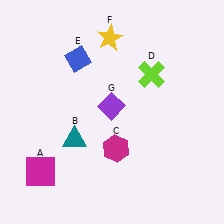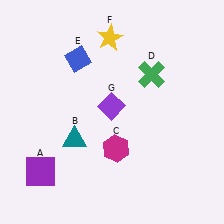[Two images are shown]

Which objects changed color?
A changed from magenta to purple. D changed from lime to green.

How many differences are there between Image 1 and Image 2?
There are 2 differences between the two images.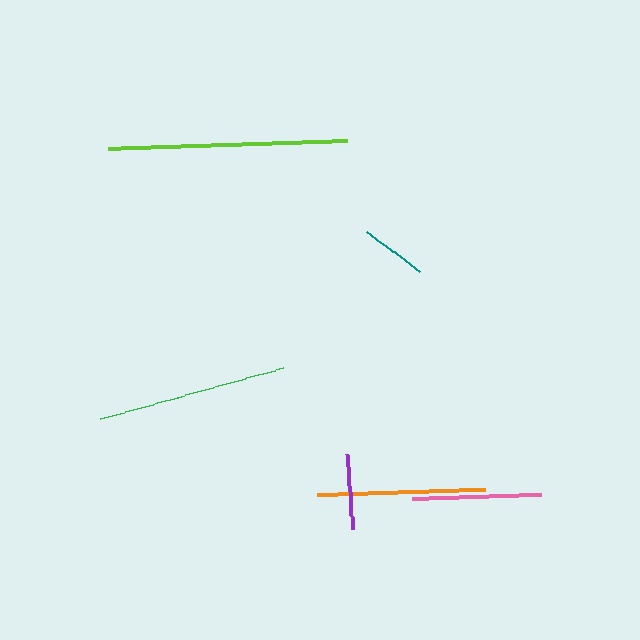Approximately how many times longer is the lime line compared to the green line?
The lime line is approximately 1.3 times the length of the green line.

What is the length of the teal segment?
The teal segment is approximately 66 pixels long.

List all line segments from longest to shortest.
From longest to shortest: lime, green, orange, pink, purple, teal.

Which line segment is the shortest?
The teal line is the shortest at approximately 66 pixels.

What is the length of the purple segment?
The purple segment is approximately 75 pixels long.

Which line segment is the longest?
The lime line is the longest at approximately 239 pixels.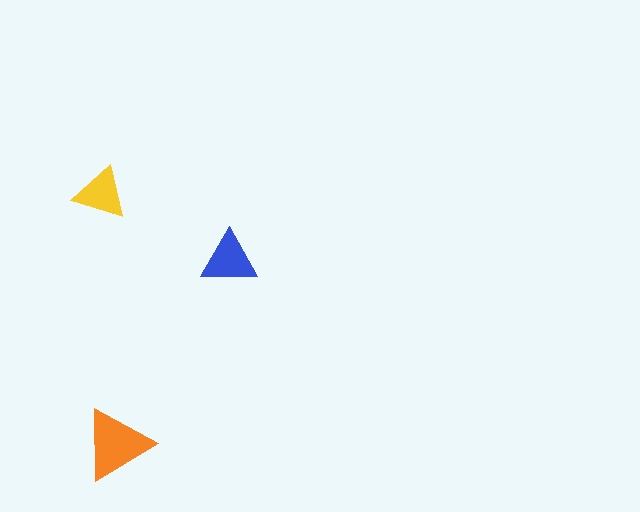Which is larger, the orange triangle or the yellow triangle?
The orange one.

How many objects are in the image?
There are 3 objects in the image.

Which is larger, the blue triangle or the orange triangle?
The orange one.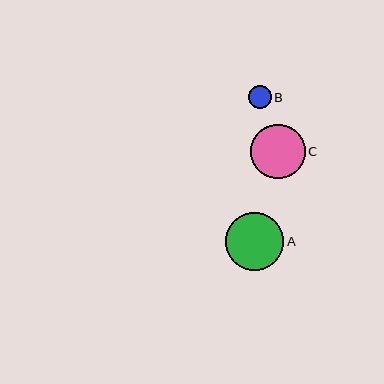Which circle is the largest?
Circle A is the largest with a size of approximately 58 pixels.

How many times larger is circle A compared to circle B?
Circle A is approximately 2.6 times the size of circle B.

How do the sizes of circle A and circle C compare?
Circle A and circle C are approximately the same size.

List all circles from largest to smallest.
From largest to smallest: A, C, B.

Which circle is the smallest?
Circle B is the smallest with a size of approximately 23 pixels.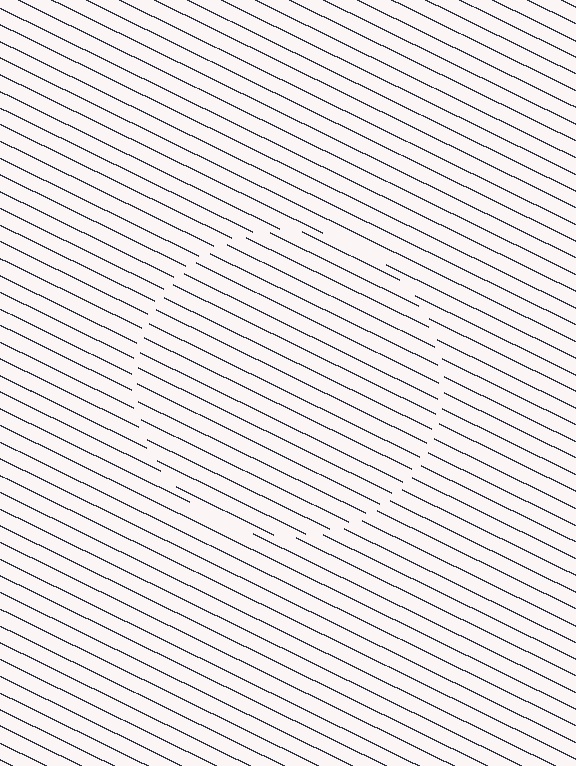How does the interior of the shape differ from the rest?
The interior of the shape contains the same grating, shifted by half a period — the contour is defined by the phase discontinuity where line-ends from the inner and outer gratings abut.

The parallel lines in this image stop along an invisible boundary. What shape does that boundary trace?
An illusory circle. The interior of the shape contains the same grating, shifted by half a period — the contour is defined by the phase discontinuity where line-ends from the inner and outer gratings abut.